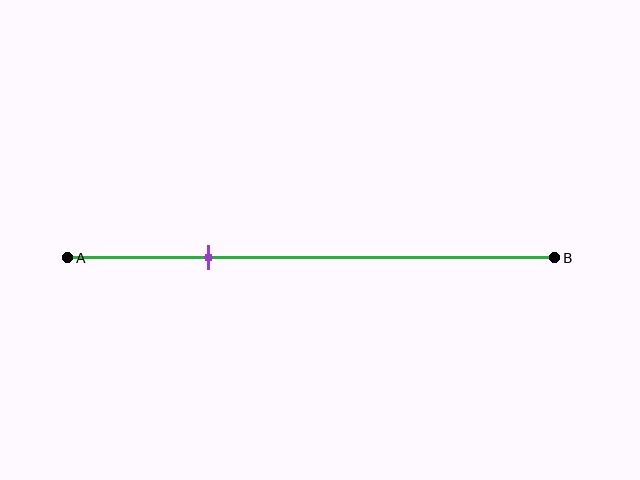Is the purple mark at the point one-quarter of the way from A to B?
No, the mark is at about 30% from A, not at the 25% one-quarter point.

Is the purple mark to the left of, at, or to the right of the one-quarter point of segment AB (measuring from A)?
The purple mark is to the right of the one-quarter point of segment AB.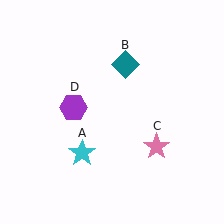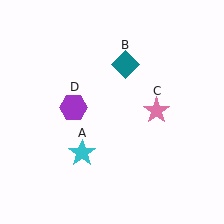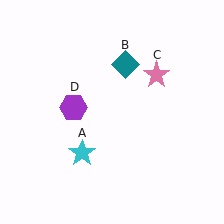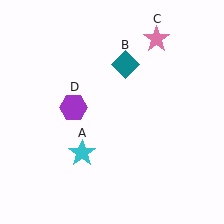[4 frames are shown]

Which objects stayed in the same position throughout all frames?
Cyan star (object A) and teal diamond (object B) and purple hexagon (object D) remained stationary.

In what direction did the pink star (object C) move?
The pink star (object C) moved up.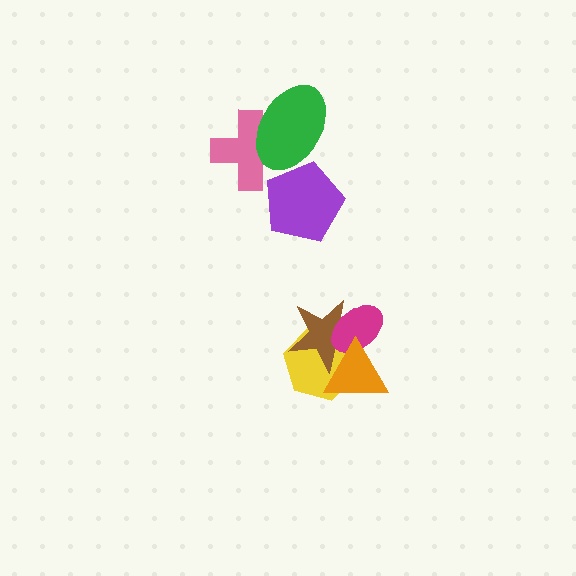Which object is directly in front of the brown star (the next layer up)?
The magenta ellipse is directly in front of the brown star.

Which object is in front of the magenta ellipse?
The orange triangle is in front of the magenta ellipse.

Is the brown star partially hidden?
Yes, it is partially covered by another shape.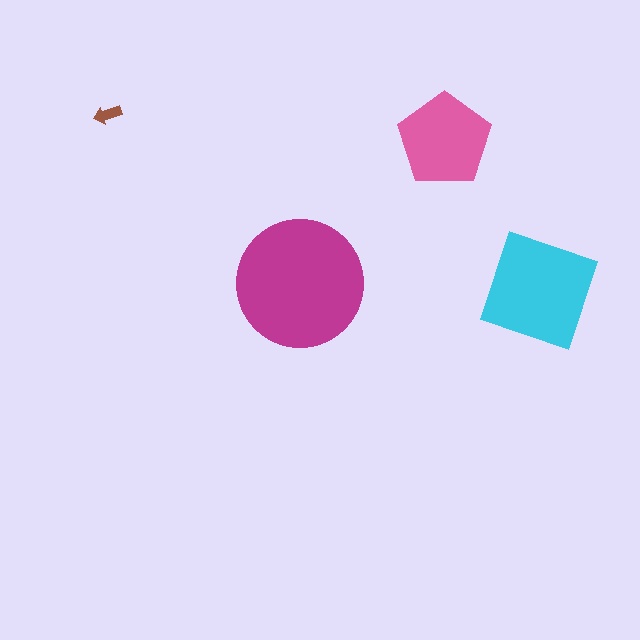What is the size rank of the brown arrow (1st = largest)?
4th.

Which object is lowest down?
The cyan square is bottommost.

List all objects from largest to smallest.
The magenta circle, the cyan square, the pink pentagon, the brown arrow.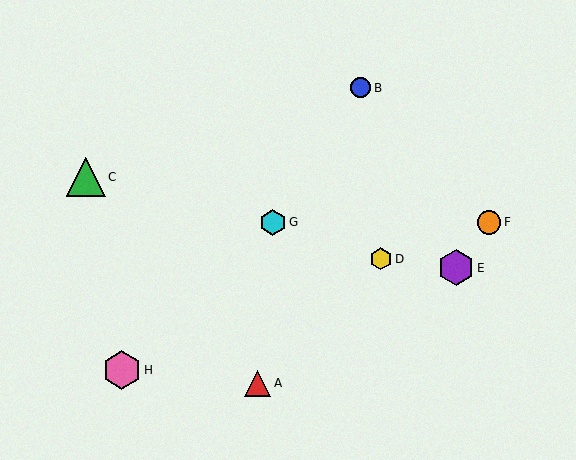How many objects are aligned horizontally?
2 objects (F, G) are aligned horizontally.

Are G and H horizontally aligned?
No, G is at y≈223 and H is at y≈370.